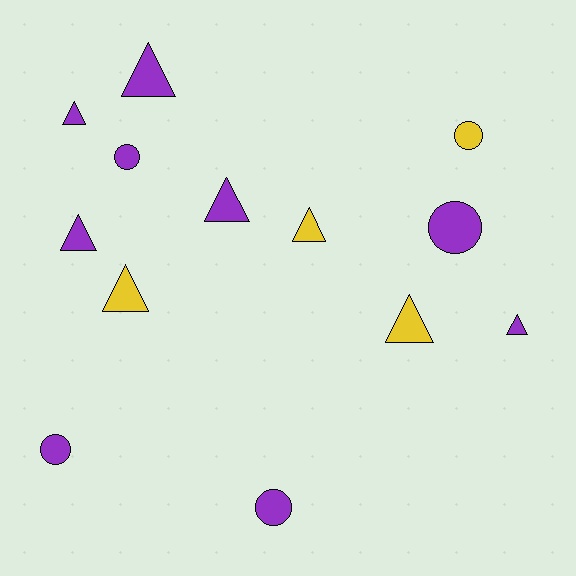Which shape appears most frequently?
Triangle, with 8 objects.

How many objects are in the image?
There are 13 objects.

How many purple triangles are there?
There are 5 purple triangles.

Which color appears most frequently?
Purple, with 9 objects.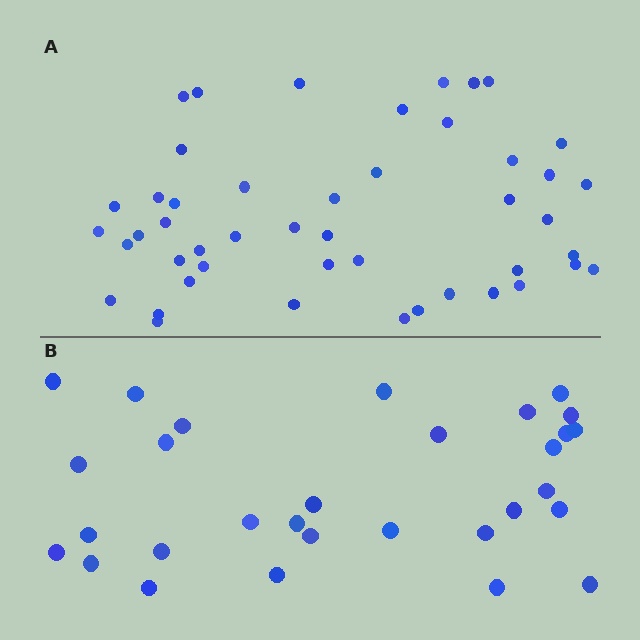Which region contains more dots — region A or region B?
Region A (the top region) has more dots.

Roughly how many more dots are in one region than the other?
Region A has approximately 15 more dots than region B.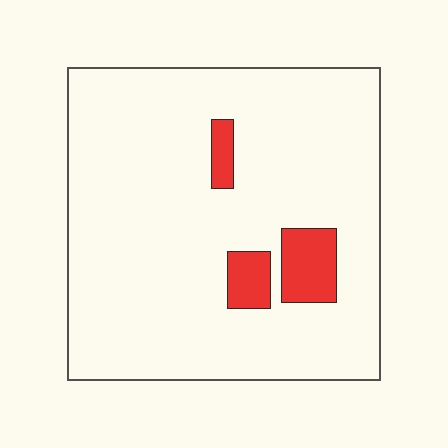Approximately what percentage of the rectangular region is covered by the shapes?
Approximately 10%.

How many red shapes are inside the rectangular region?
3.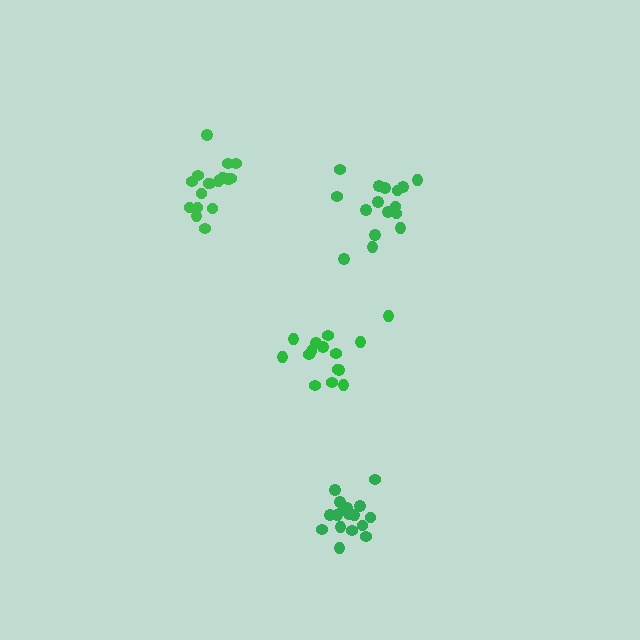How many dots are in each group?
Group 1: 17 dots, Group 2: 15 dots, Group 3: 16 dots, Group 4: 17 dots (65 total).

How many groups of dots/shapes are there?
There are 4 groups.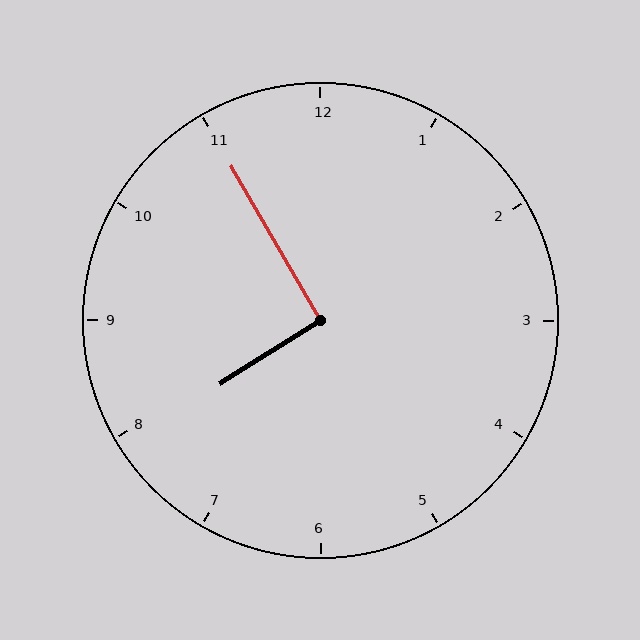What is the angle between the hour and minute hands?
Approximately 92 degrees.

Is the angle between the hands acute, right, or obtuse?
It is right.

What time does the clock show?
7:55.